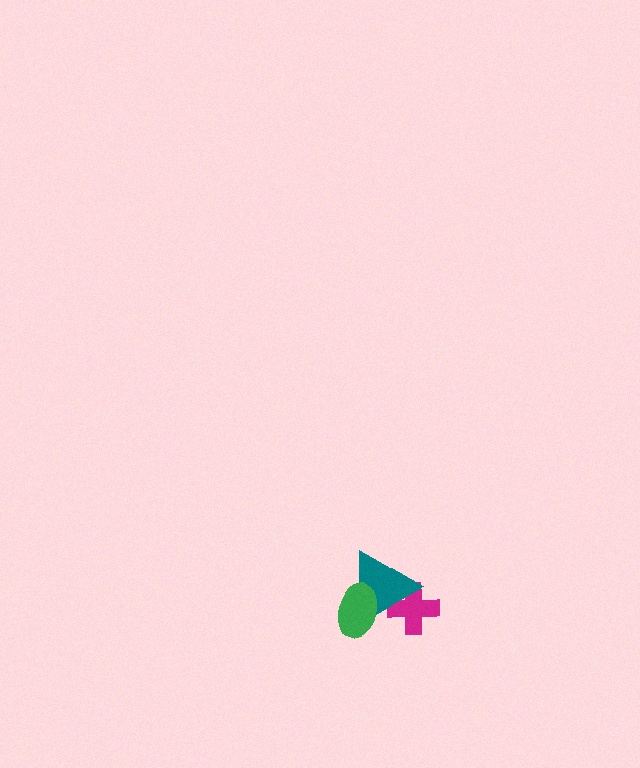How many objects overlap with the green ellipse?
1 object overlaps with the green ellipse.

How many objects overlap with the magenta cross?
1 object overlaps with the magenta cross.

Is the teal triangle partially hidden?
Yes, it is partially covered by another shape.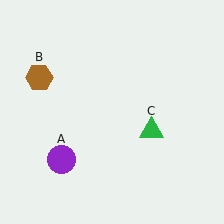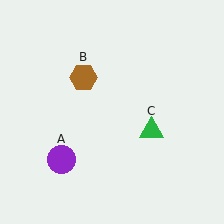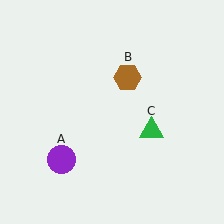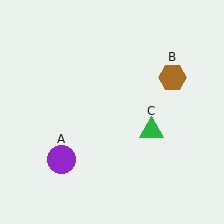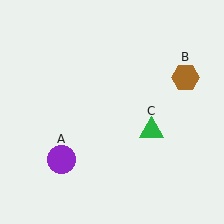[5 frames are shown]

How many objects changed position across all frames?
1 object changed position: brown hexagon (object B).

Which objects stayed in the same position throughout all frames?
Purple circle (object A) and green triangle (object C) remained stationary.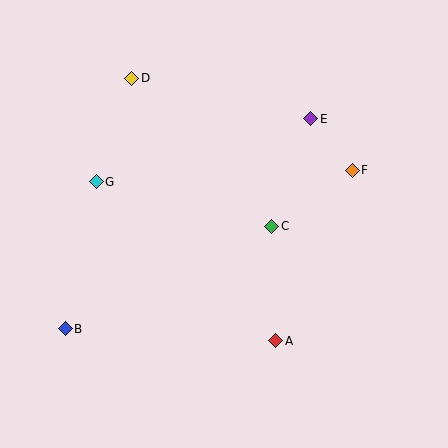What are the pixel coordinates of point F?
Point F is at (352, 170).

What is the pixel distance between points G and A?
The distance between G and A is 240 pixels.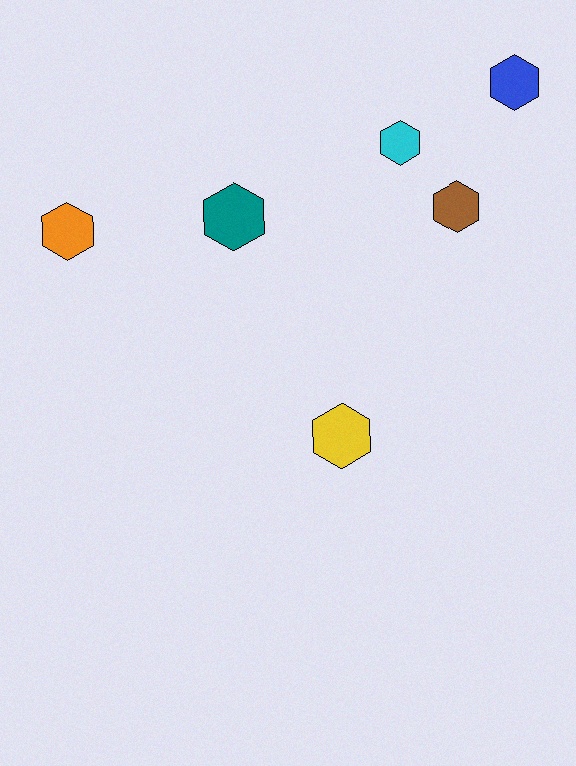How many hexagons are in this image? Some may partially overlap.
There are 6 hexagons.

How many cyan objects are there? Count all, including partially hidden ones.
There is 1 cyan object.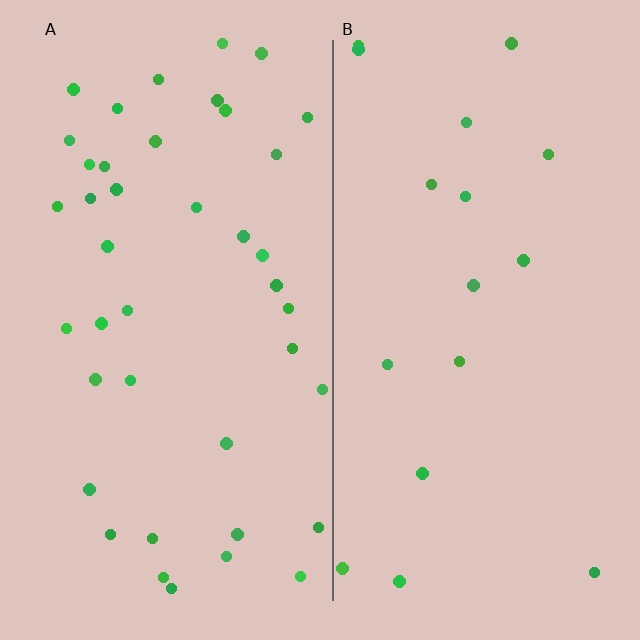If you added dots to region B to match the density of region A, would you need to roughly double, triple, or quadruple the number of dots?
Approximately double.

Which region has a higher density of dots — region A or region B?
A (the left).